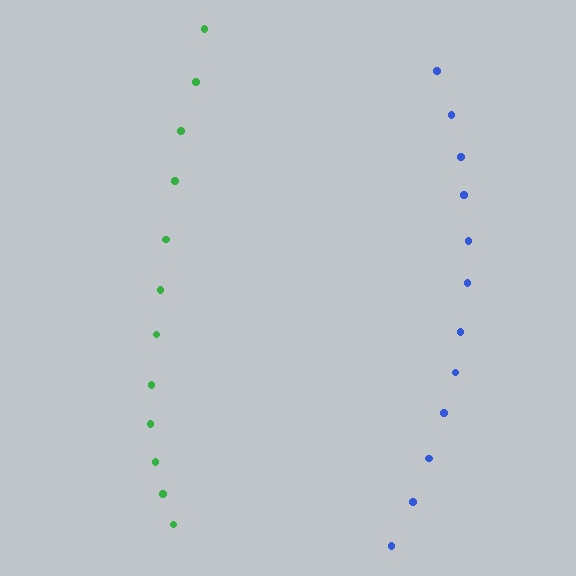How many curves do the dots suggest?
There are 2 distinct paths.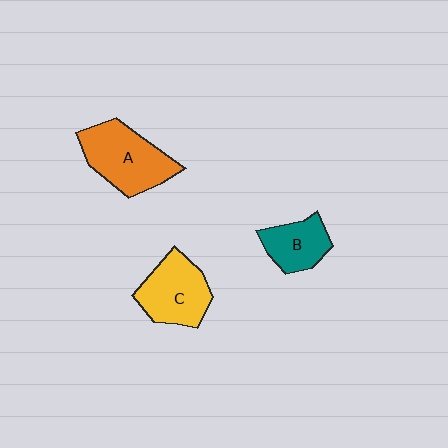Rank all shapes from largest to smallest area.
From largest to smallest: A (orange), C (yellow), B (teal).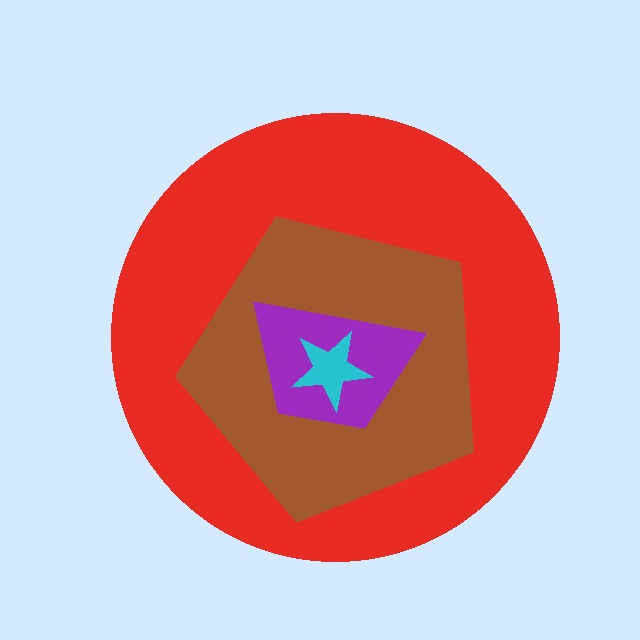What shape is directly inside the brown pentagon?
The purple trapezoid.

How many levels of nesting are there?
4.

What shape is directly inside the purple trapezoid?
The cyan star.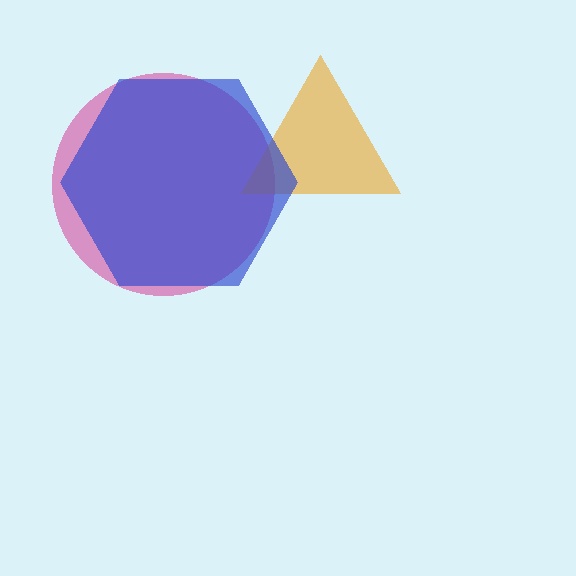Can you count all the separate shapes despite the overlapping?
Yes, there are 3 separate shapes.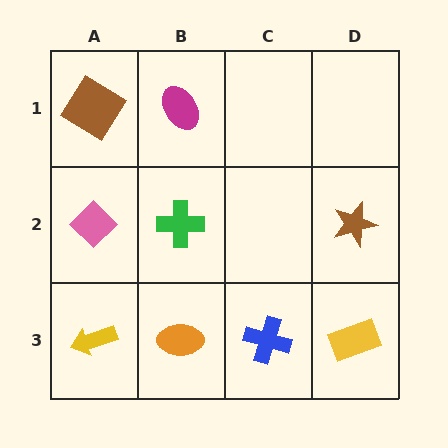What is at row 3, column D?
A yellow rectangle.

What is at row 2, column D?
A brown star.